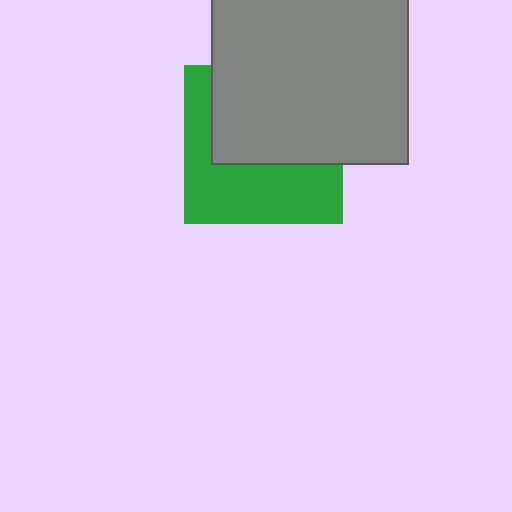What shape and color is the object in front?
The object in front is a gray square.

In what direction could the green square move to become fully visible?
The green square could move down. That would shift it out from behind the gray square entirely.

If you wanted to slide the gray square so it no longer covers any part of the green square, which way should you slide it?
Slide it up — that is the most direct way to separate the two shapes.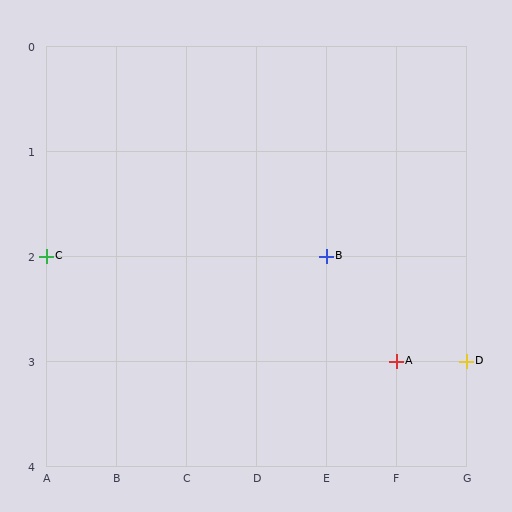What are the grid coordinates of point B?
Point B is at grid coordinates (E, 2).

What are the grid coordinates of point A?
Point A is at grid coordinates (F, 3).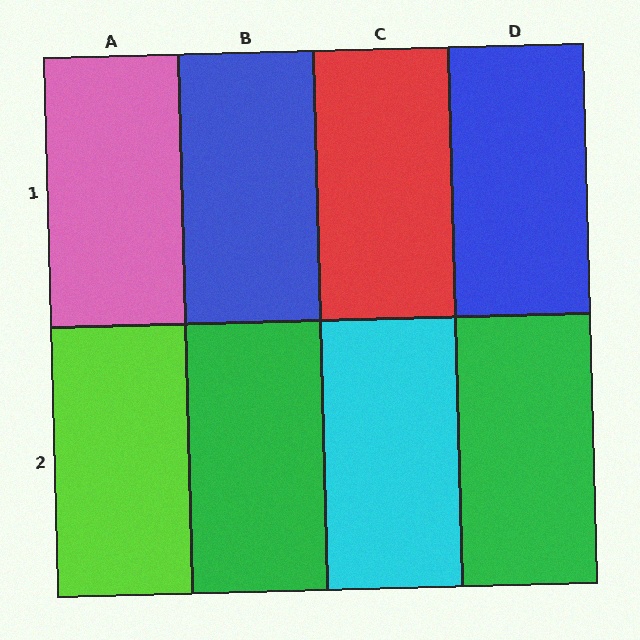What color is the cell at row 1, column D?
Blue.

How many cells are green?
2 cells are green.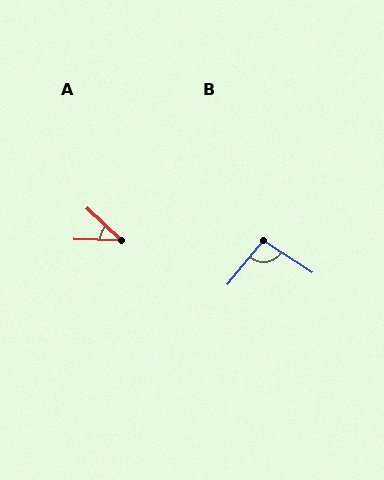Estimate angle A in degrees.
Approximately 41 degrees.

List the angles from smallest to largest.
A (41°), B (96°).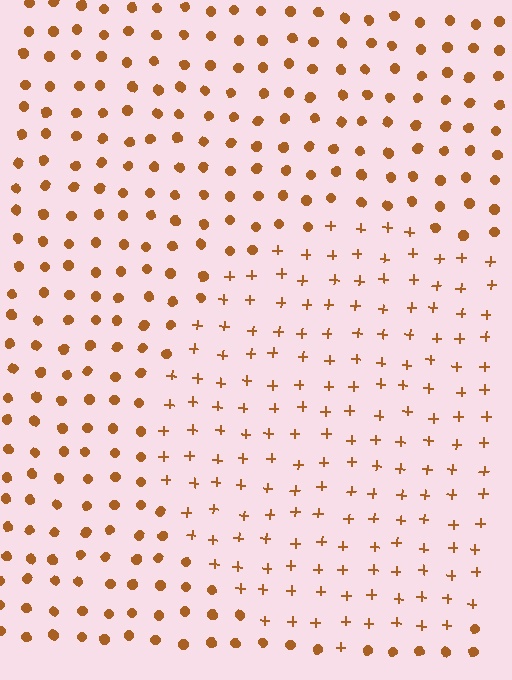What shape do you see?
I see a circle.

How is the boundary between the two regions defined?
The boundary is defined by a change in element shape: plus signs inside vs. circles outside. All elements share the same color and spacing.